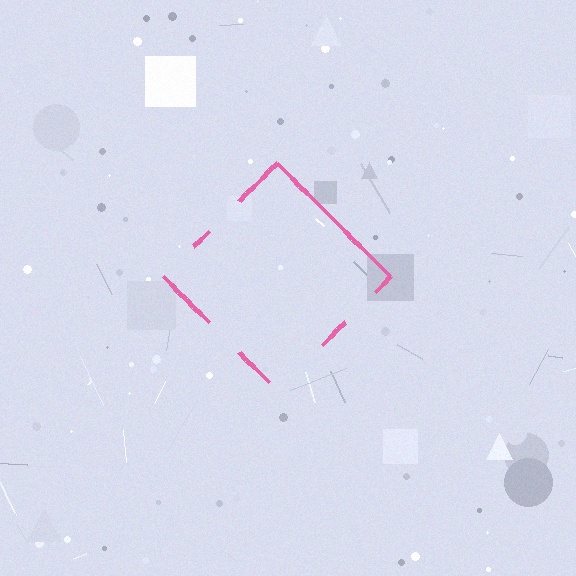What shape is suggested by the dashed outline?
The dashed outline suggests a diamond.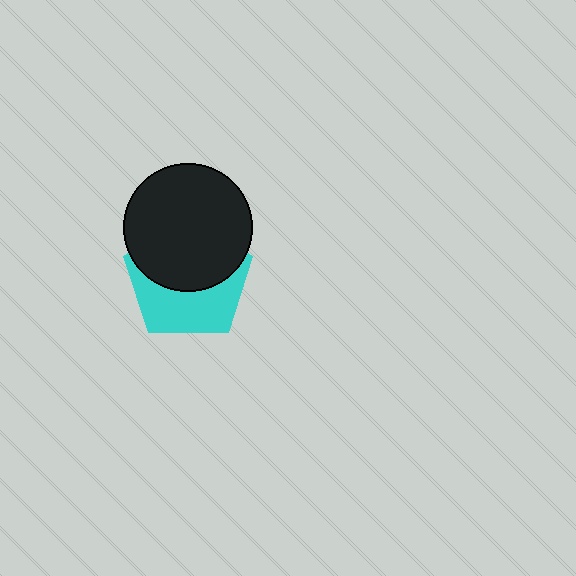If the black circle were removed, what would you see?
You would see the complete cyan pentagon.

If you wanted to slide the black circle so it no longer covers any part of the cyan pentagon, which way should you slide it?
Slide it up — that is the most direct way to separate the two shapes.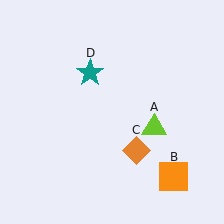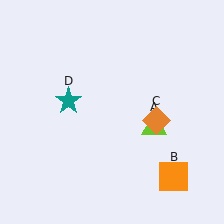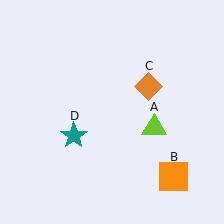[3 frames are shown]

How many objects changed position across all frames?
2 objects changed position: orange diamond (object C), teal star (object D).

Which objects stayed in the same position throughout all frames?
Lime triangle (object A) and orange square (object B) remained stationary.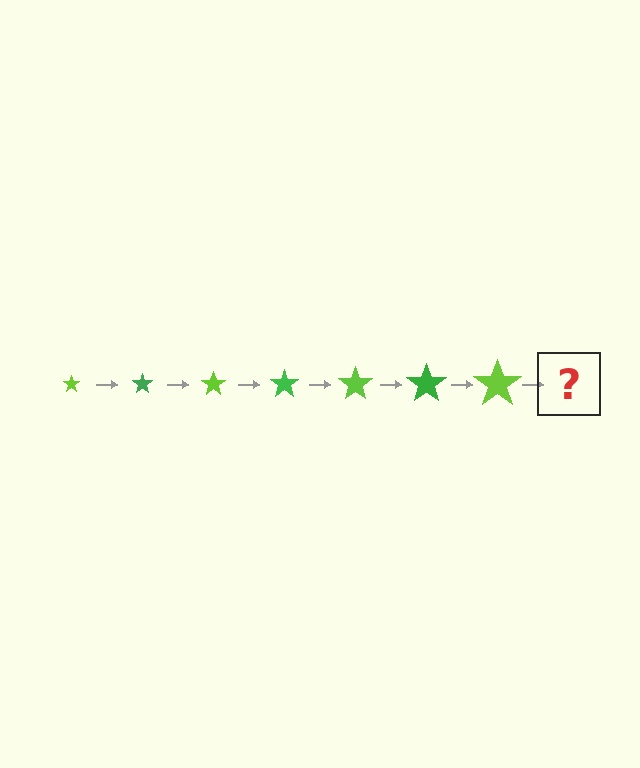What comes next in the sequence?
The next element should be a green star, larger than the previous one.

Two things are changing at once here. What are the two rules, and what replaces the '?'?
The two rules are that the star grows larger each step and the color cycles through lime and green. The '?' should be a green star, larger than the previous one.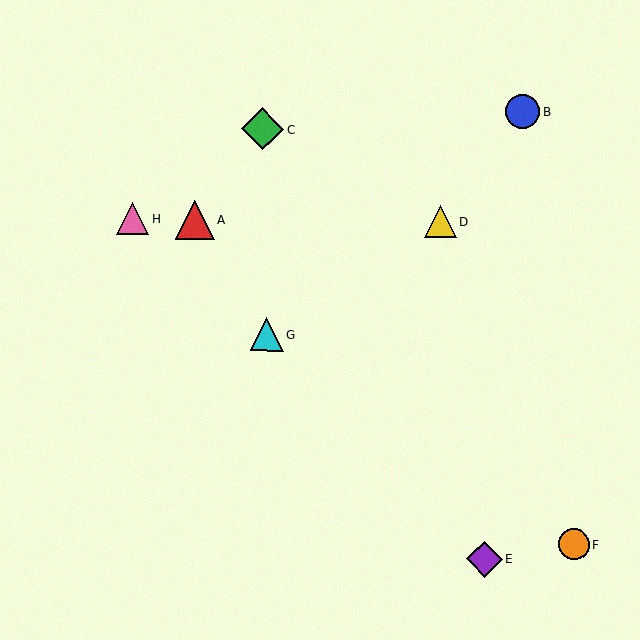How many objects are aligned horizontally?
3 objects (A, D, H) are aligned horizontally.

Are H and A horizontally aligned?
Yes, both are at y≈219.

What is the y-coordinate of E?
Object E is at y≈559.